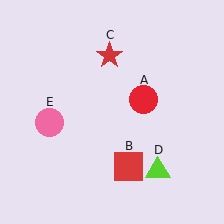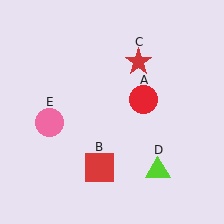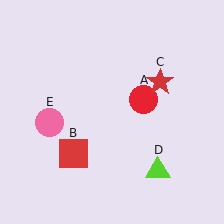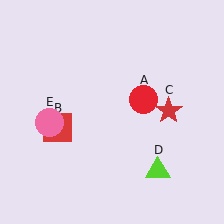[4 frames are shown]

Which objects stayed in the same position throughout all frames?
Red circle (object A) and lime triangle (object D) and pink circle (object E) remained stationary.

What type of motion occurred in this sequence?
The red square (object B), red star (object C) rotated clockwise around the center of the scene.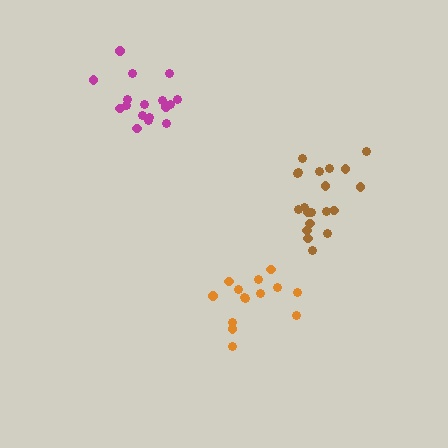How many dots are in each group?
Group 1: 14 dots, Group 2: 17 dots, Group 3: 20 dots (51 total).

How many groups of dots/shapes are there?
There are 3 groups.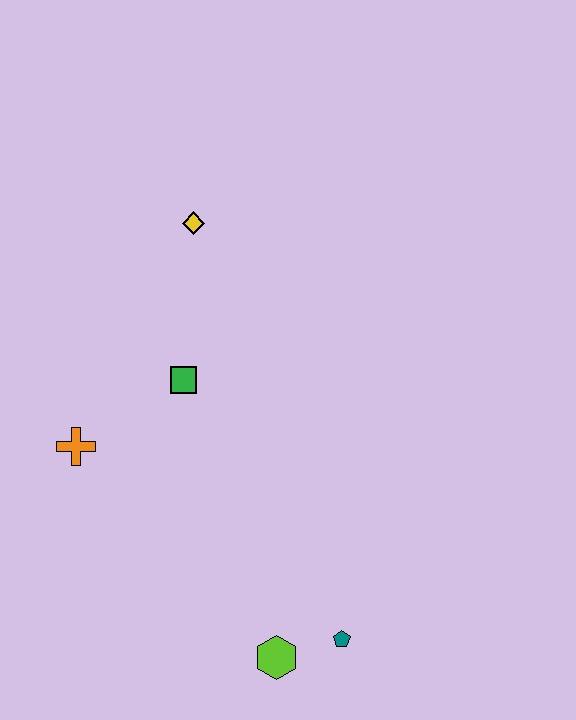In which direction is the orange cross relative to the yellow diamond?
The orange cross is below the yellow diamond.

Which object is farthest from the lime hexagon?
The yellow diamond is farthest from the lime hexagon.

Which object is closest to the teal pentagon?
The lime hexagon is closest to the teal pentagon.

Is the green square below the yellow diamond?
Yes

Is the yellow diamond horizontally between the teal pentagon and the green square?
Yes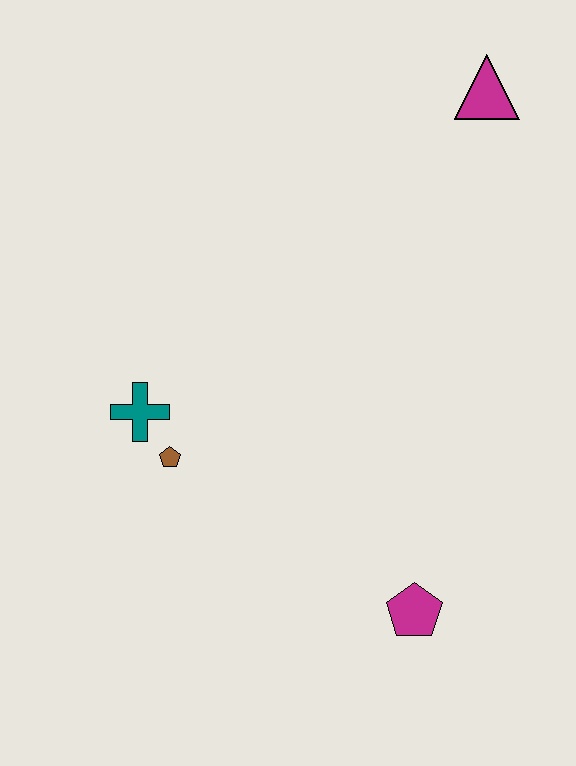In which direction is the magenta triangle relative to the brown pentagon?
The magenta triangle is above the brown pentagon.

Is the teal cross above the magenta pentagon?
Yes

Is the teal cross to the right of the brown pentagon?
No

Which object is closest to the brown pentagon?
The teal cross is closest to the brown pentagon.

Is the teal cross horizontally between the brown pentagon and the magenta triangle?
No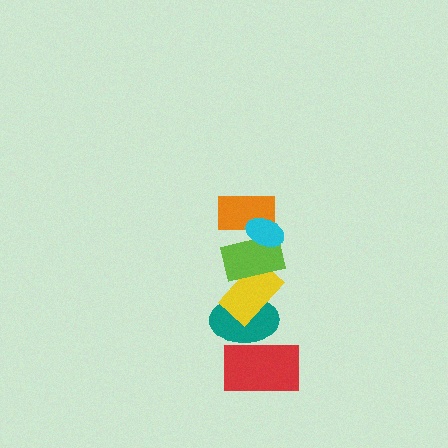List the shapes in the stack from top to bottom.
From top to bottom: the cyan ellipse, the orange rectangle, the lime rectangle, the yellow rectangle, the teal ellipse, the red rectangle.